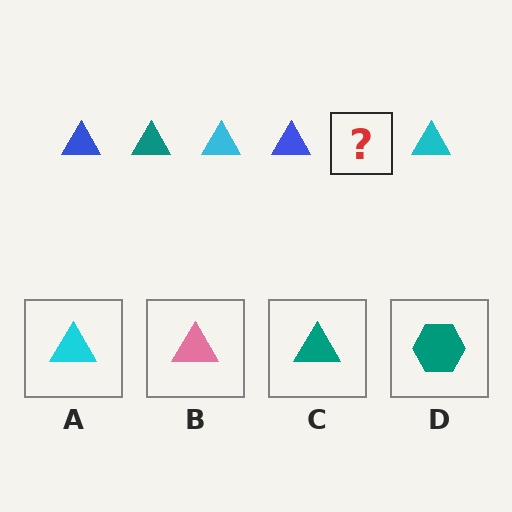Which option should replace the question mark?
Option C.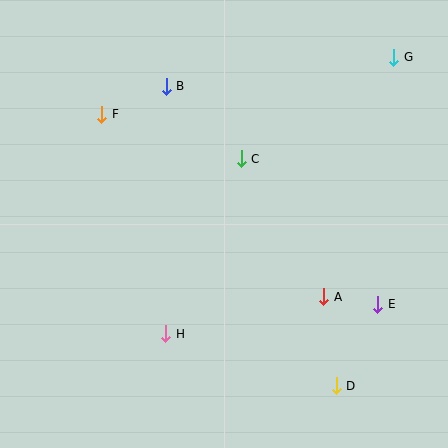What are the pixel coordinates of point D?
Point D is at (336, 386).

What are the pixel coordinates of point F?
Point F is at (102, 114).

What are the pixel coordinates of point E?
Point E is at (378, 304).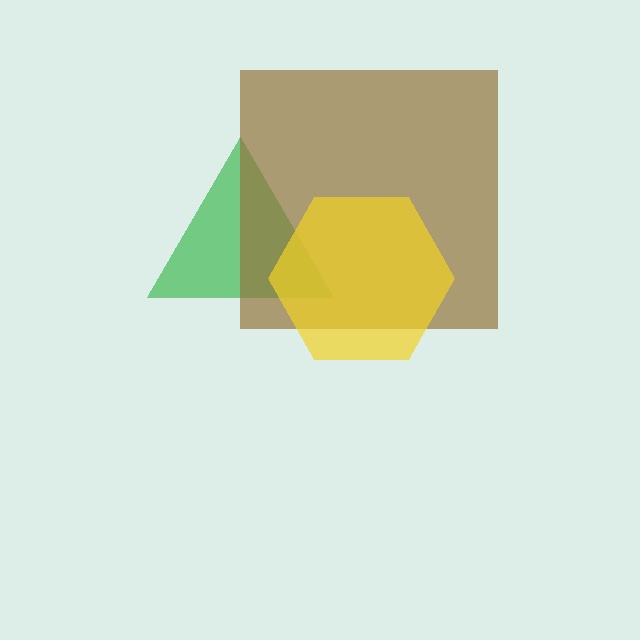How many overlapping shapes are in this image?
There are 3 overlapping shapes in the image.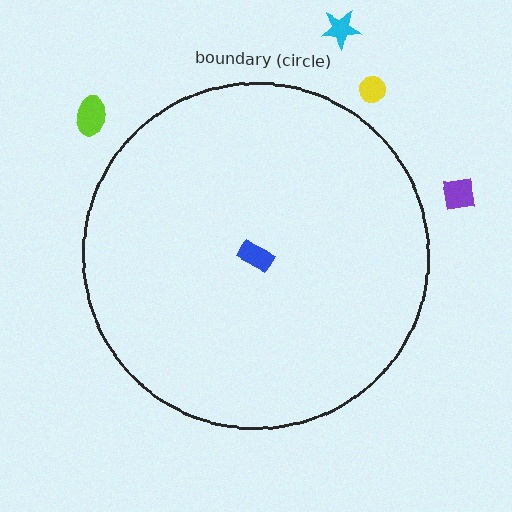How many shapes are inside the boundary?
1 inside, 4 outside.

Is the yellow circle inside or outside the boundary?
Outside.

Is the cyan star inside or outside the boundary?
Outside.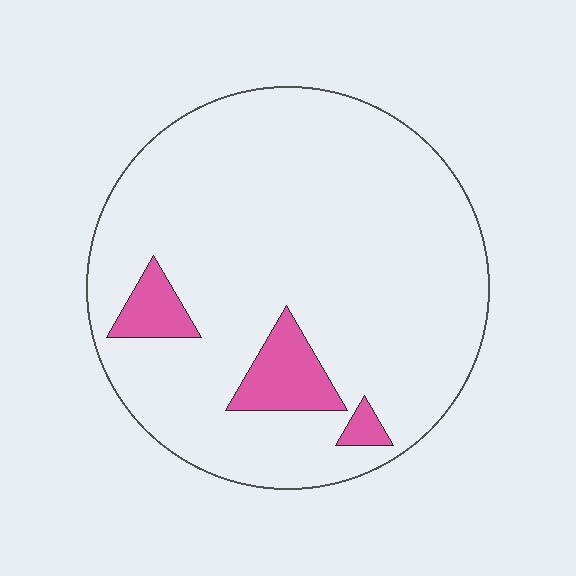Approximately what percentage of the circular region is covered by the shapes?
Approximately 10%.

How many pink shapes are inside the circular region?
3.